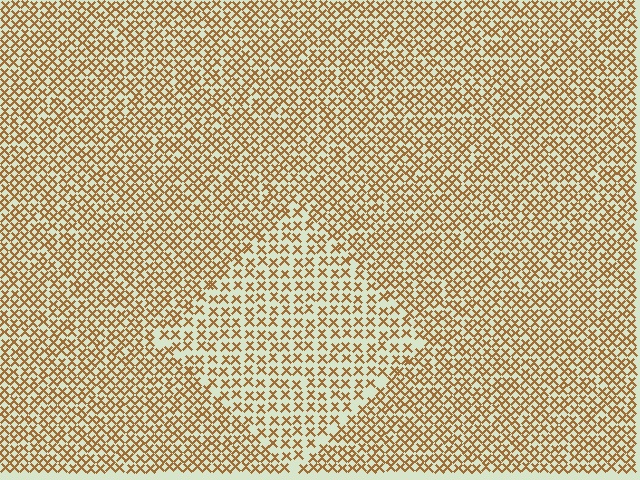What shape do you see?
I see a diamond.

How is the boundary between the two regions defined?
The boundary is defined by a change in element density (approximately 1.6x ratio). All elements are the same color, size, and shape.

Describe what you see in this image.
The image contains small brown elements arranged at two different densities. A diamond-shaped region is visible where the elements are less densely packed than the surrounding area.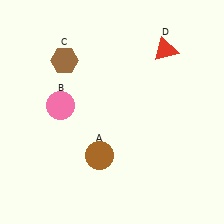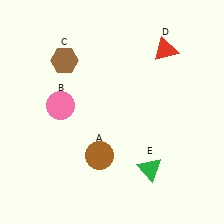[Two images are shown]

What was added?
A green triangle (E) was added in Image 2.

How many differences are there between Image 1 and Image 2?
There is 1 difference between the two images.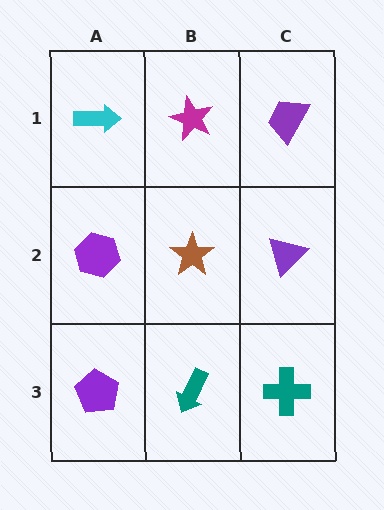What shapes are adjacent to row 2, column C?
A purple trapezoid (row 1, column C), a teal cross (row 3, column C), a brown star (row 2, column B).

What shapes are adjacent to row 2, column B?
A magenta star (row 1, column B), a teal arrow (row 3, column B), a purple hexagon (row 2, column A), a purple triangle (row 2, column C).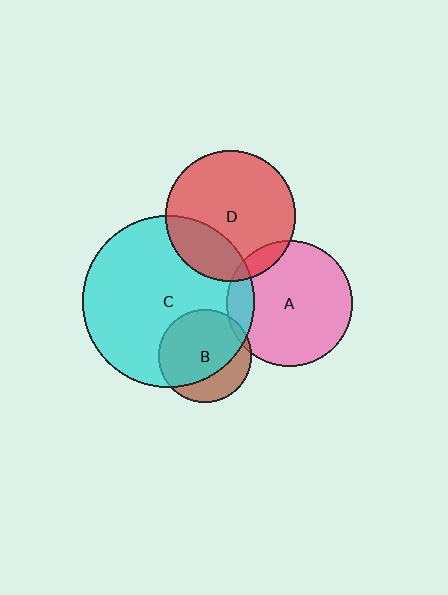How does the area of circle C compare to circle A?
Approximately 1.8 times.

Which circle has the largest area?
Circle C (cyan).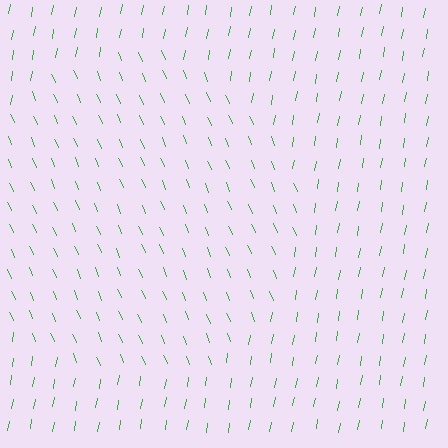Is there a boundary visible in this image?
Yes, there is a texture boundary formed by a change in line orientation.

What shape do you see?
I see a circle.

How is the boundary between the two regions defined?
The boundary is defined purely by a change in line orientation (approximately 33 degrees difference). All lines are the same color and thickness.